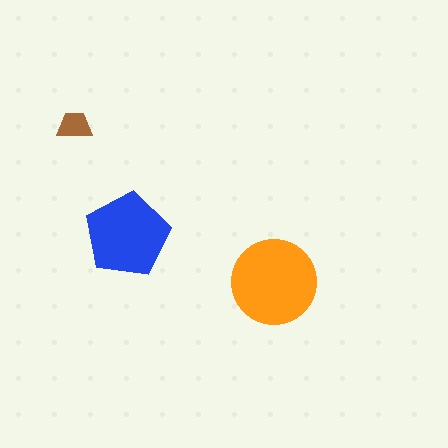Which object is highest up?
The brown trapezoid is topmost.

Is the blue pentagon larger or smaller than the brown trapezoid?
Larger.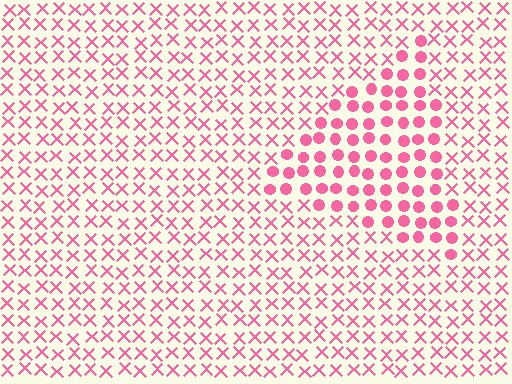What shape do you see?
I see a triangle.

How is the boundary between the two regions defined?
The boundary is defined by a change in element shape: circles inside vs. X marks outside. All elements share the same color and spacing.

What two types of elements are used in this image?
The image uses circles inside the triangle region and X marks outside it.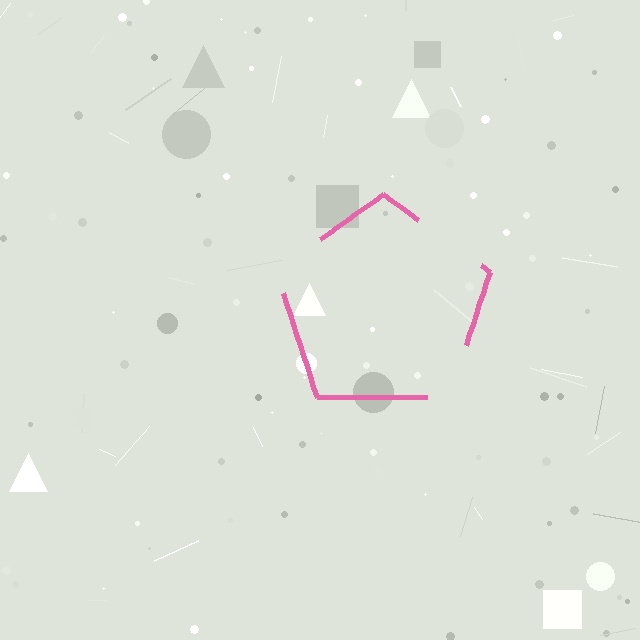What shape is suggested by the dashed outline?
The dashed outline suggests a pentagon.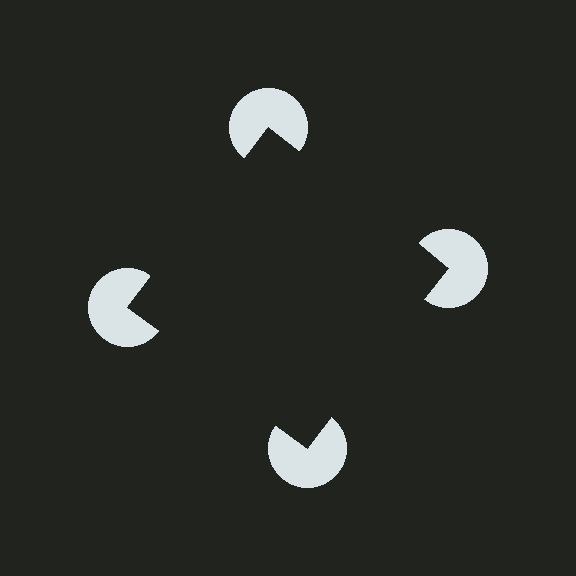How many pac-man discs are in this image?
There are 4 — one at each vertex of the illusory square.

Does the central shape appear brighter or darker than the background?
It typically appears slightly darker than the background, even though no actual brightness change is drawn.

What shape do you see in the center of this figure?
An illusory square — its edges are inferred from the aligned wedge cuts in the pac-man discs, not physically drawn.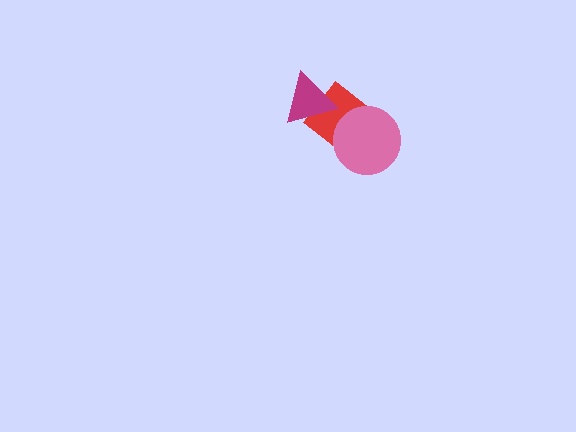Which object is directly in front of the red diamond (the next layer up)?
The magenta triangle is directly in front of the red diamond.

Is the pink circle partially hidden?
No, no other shape covers it.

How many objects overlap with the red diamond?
2 objects overlap with the red diamond.